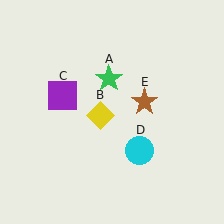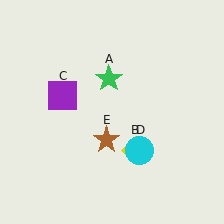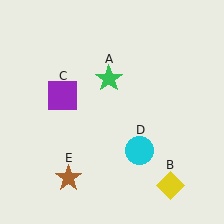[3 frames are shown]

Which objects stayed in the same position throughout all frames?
Green star (object A) and purple square (object C) and cyan circle (object D) remained stationary.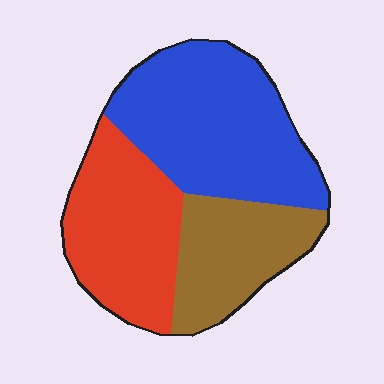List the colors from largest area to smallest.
From largest to smallest: blue, red, brown.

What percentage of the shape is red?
Red takes up about one third (1/3) of the shape.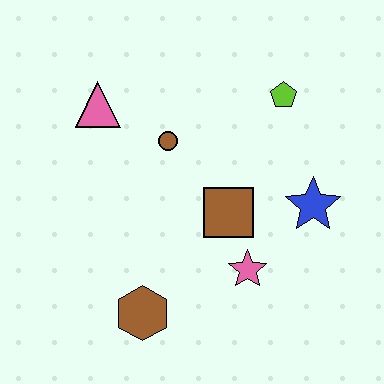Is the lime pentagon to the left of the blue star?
Yes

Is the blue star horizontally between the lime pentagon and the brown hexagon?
No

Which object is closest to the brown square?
The pink star is closest to the brown square.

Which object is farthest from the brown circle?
The brown hexagon is farthest from the brown circle.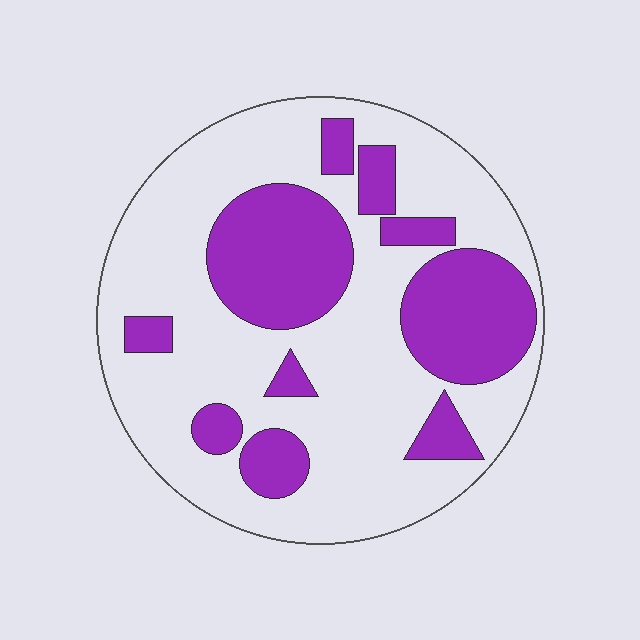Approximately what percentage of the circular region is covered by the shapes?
Approximately 30%.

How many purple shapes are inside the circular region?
10.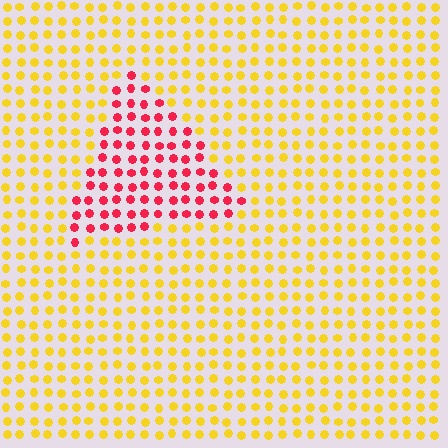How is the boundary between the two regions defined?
The boundary is defined purely by a slight shift in hue (about 63 degrees). Spacing, size, and orientation are identical on both sides.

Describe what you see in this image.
The image is filled with small yellow elements in a uniform arrangement. A triangle-shaped region is visible where the elements are tinted to a slightly different hue, forming a subtle color boundary.